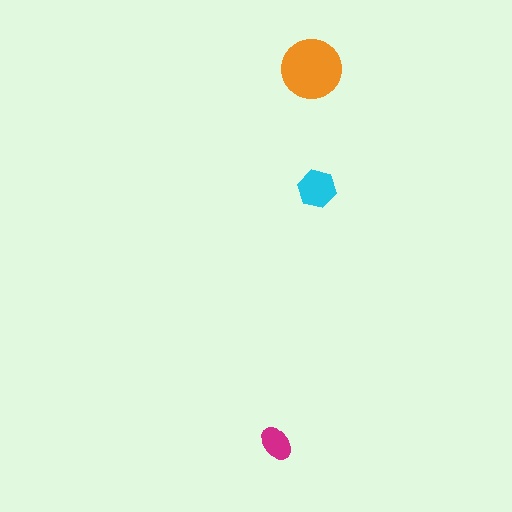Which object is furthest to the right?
The cyan hexagon is rightmost.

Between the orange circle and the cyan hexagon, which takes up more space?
The orange circle.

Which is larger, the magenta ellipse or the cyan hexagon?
The cyan hexagon.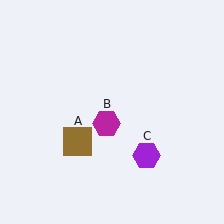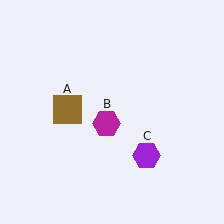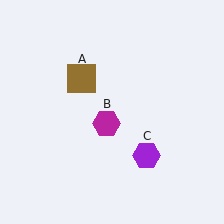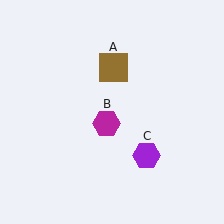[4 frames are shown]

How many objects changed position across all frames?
1 object changed position: brown square (object A).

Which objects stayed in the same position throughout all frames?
Magenta hexagon (object B) and purple hexagon (object C) remained stationary.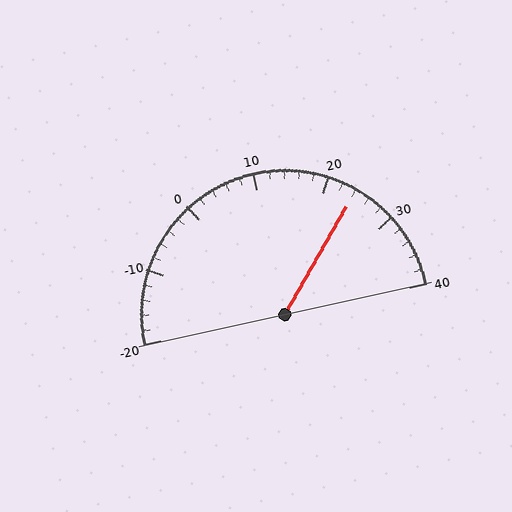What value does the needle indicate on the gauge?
The needle indicates approximately 24.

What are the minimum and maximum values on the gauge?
The gauge ranges from -20 to 40.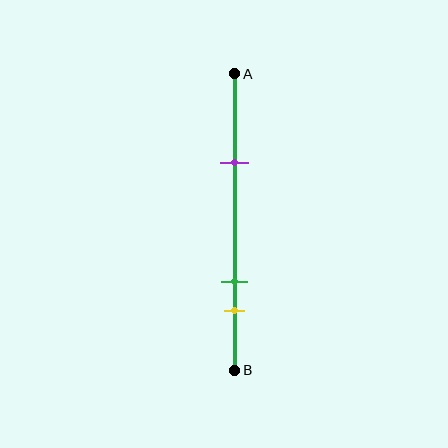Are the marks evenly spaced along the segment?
No, the marks are not evenly spaced.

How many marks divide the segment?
There are 3 marks dividing the segment.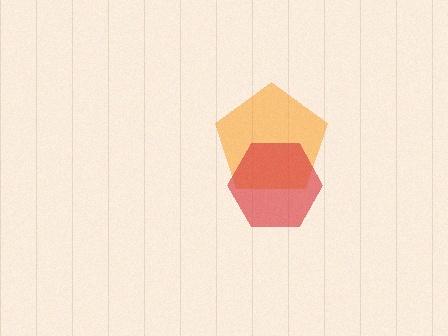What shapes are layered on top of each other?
The layered shapes are: an orange pentagon, a red hexagon.